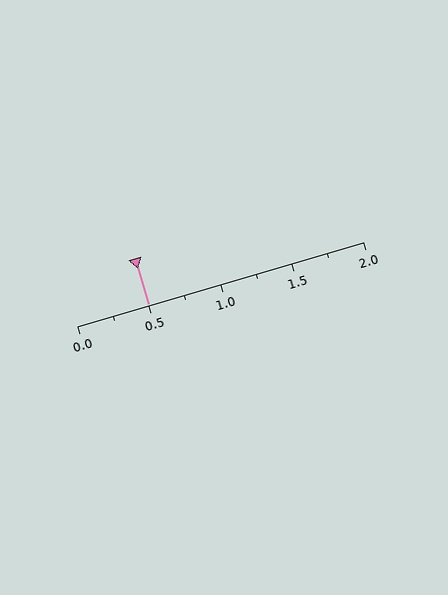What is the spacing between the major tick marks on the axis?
The major ticks are spaced 0.5 apart.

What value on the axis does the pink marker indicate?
The marker indicates approximately 0.5.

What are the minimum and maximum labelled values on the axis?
The axis runs from 0.0 to 2.0.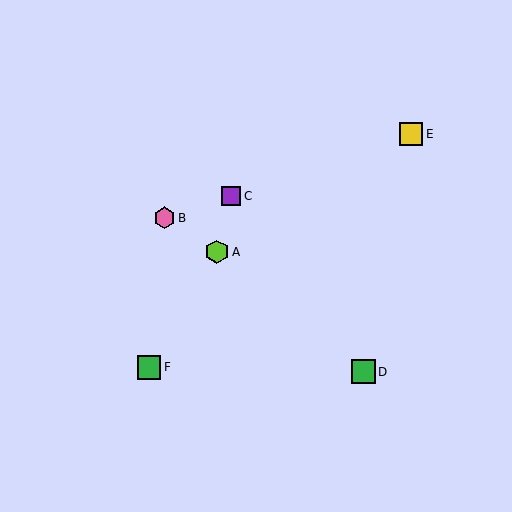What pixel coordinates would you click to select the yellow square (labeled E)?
Click at (411, 134) to select the yellow square E.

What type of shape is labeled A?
Shape A is a lime hexagon.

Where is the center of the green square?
The center of the green square is at (363, 372).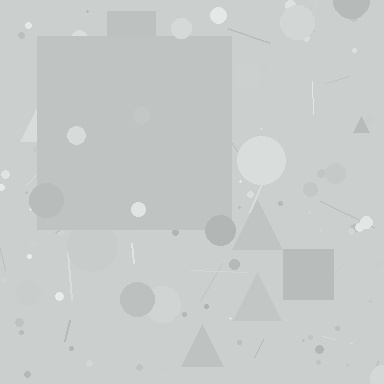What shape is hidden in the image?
A square is hidden in the image.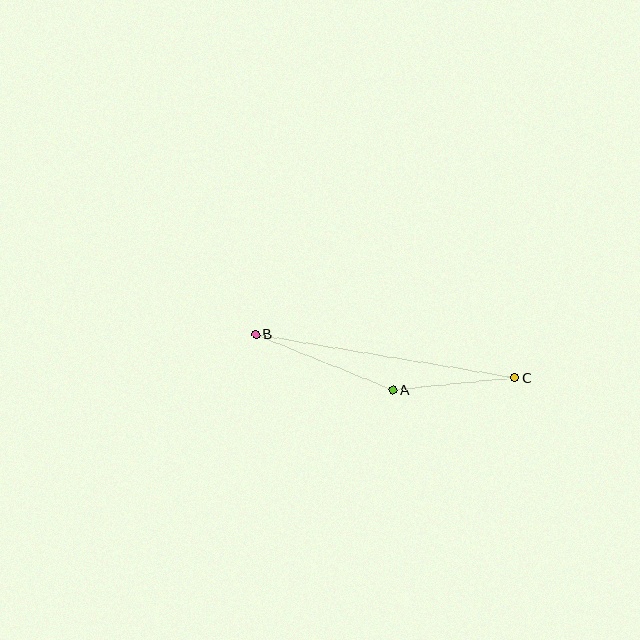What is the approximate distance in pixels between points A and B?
The distance between A and B is approximately 148 pixels.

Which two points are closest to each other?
Points A and C are closest to each other.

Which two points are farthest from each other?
Points B and C are farthest from each other.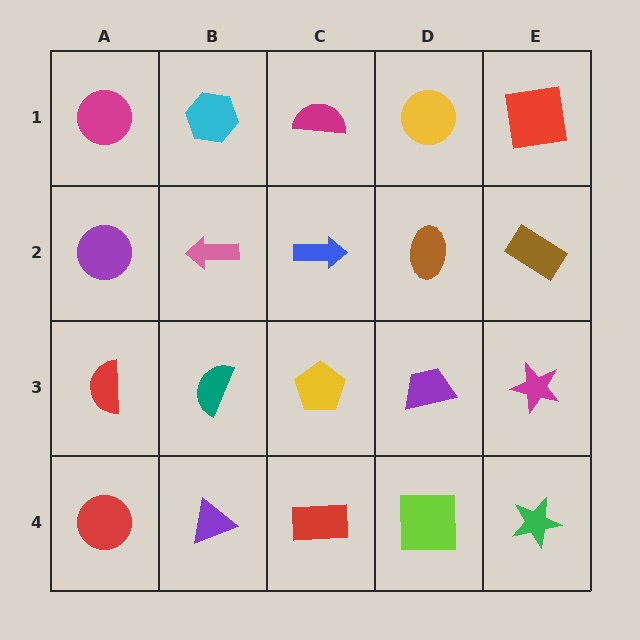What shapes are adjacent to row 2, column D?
A yellow circle (row 1, column D), a purple trapezoid (row 3, column D), a blue arrow (row 2, column C), a brown rectangle (row 2, column E).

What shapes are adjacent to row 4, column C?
A yellow pentagon (row 3, column C), a purple triangle (row 4, column B), a lime square (row 4, column D).